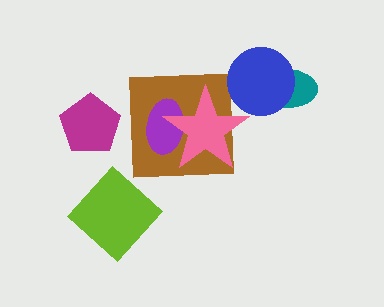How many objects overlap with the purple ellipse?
2 objects overlap with the purple ellipse.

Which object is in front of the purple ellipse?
The pink star is in front of the purple ellipse.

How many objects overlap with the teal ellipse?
1 object overlaps with the teal ellipse.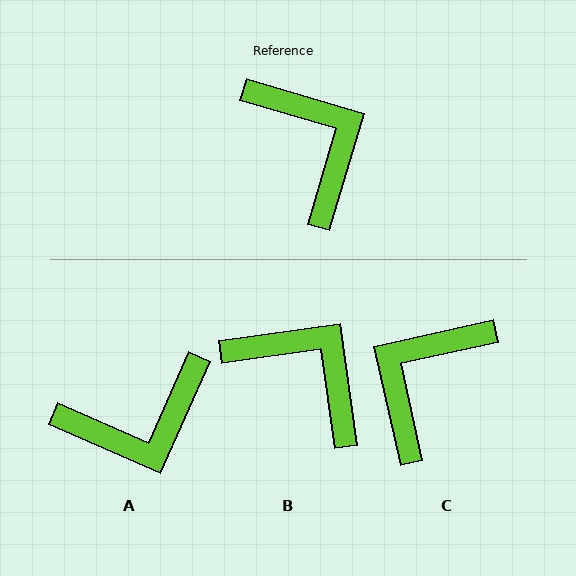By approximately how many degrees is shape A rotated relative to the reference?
Approximately 97 degrees clockwise.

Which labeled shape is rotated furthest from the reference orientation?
C, about 119 degrees away.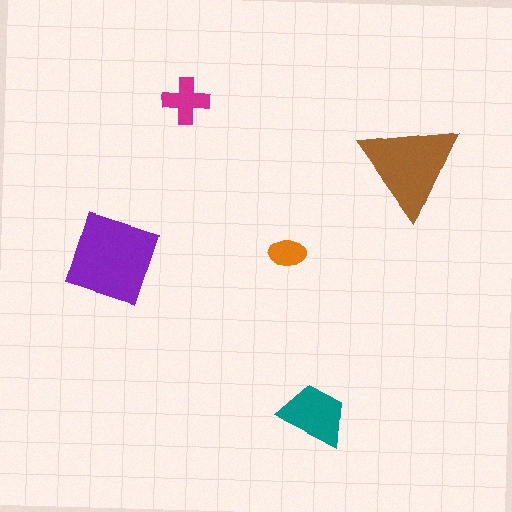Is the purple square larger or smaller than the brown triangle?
Larger.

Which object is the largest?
The purple square.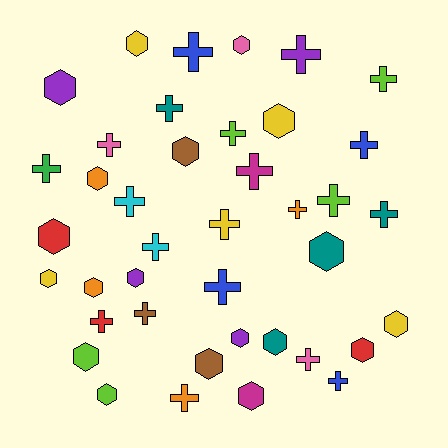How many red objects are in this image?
There are 3 red objects.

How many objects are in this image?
There are 40 objects.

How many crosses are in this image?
There are 21 crosses.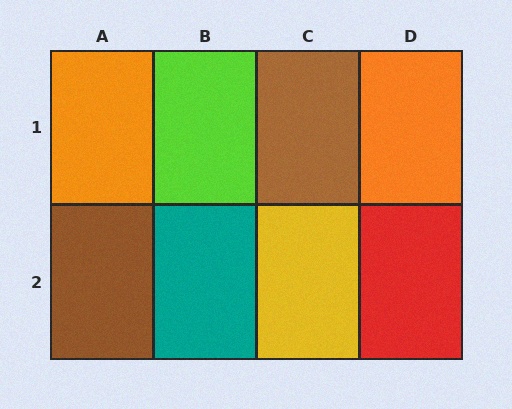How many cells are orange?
2 cells are orange.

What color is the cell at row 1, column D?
Orange.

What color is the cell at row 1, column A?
Orange.